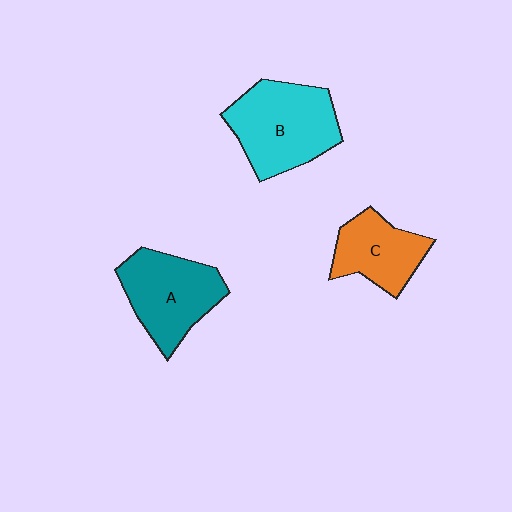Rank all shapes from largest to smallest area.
From largest to smallest: B (cyan), A (teal), C (orange).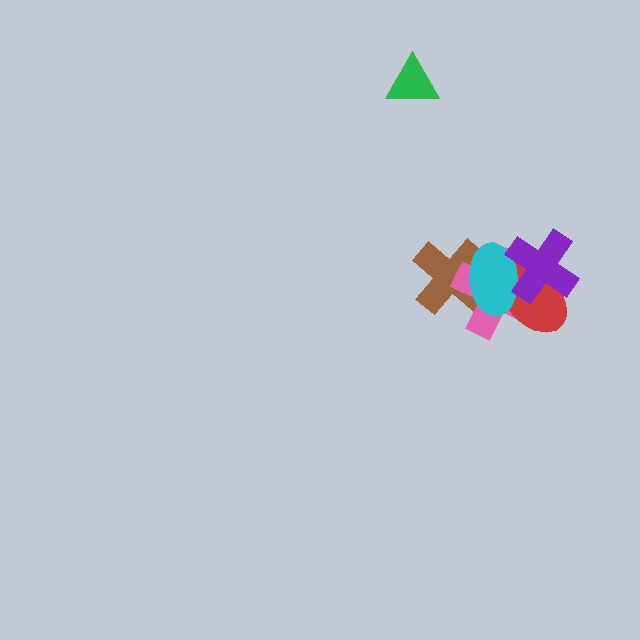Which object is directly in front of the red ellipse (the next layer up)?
The cyan ellipse is directly in front of the red ellipse.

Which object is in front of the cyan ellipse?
The purple cross is in front of the cyan ellipse.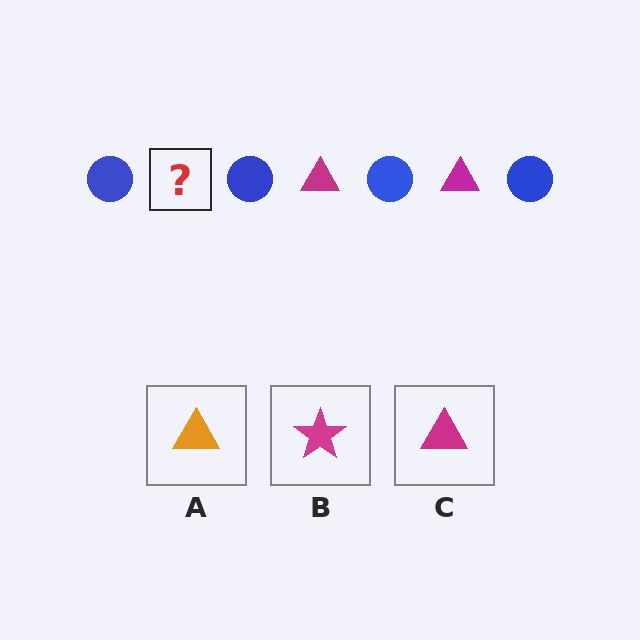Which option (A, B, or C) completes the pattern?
C.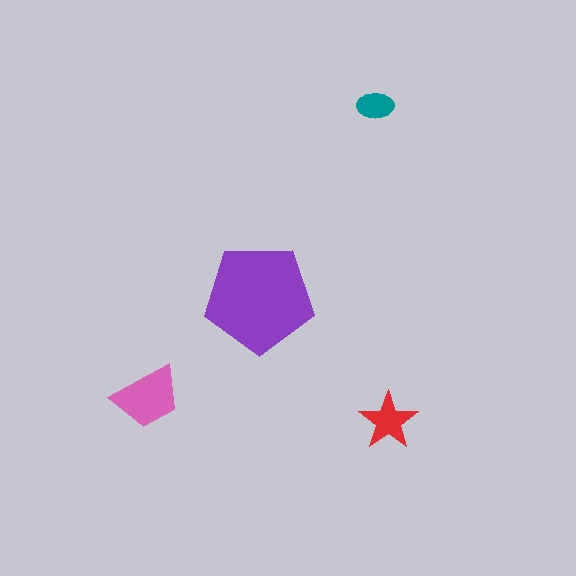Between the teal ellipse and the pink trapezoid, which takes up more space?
The pink trapezoid.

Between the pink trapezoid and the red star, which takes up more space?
The pink trapezoid.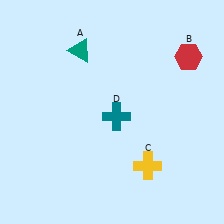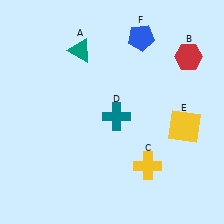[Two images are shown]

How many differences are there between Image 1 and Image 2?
There are 2 differences between the two images.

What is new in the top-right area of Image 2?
A blue pentagon (F) was added in the top-right area of Image 2.